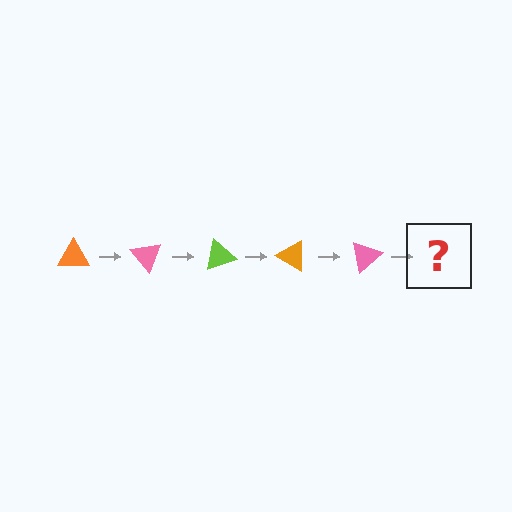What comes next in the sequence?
The next element should be a lime triangle, rotated 250 degrees from the start.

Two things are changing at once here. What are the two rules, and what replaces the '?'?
The two rules are that it rotates 50 degrees each step and the color cycles through orange, pink, and lime. The '?' should be a lime triangle, rotated 250 degrees from the start.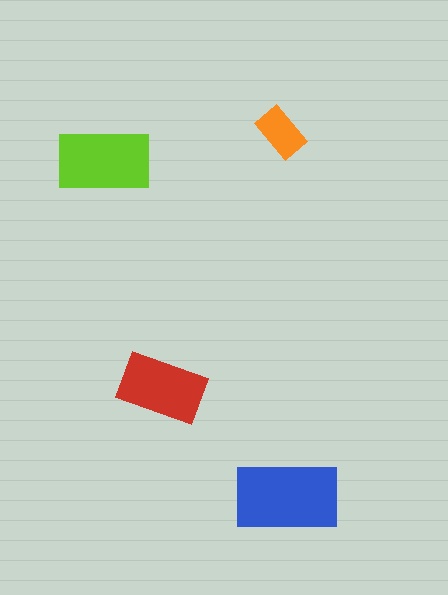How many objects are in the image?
There are 4 objects in the image.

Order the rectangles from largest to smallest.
the blue one, the lime one, the red one, the orange one.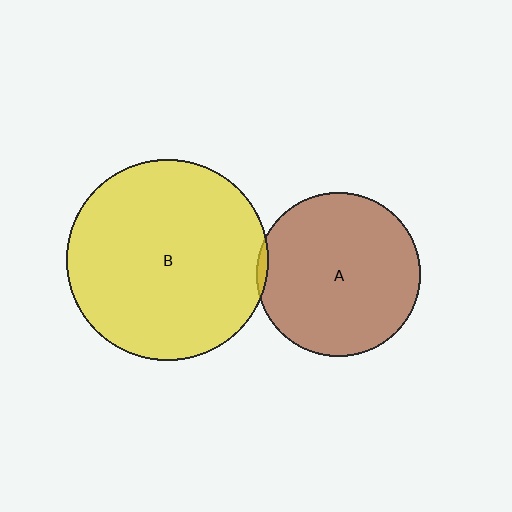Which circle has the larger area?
Circle B (yellow).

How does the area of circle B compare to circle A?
Approximately 1.5 times.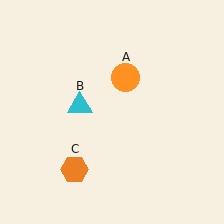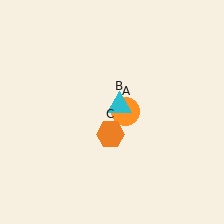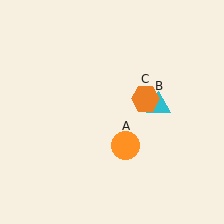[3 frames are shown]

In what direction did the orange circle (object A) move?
The orange circle (object A) moved down.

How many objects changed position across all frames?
3 objects changed position: orange circle (object A), cyan triangle (object B), orange hexagon (object C).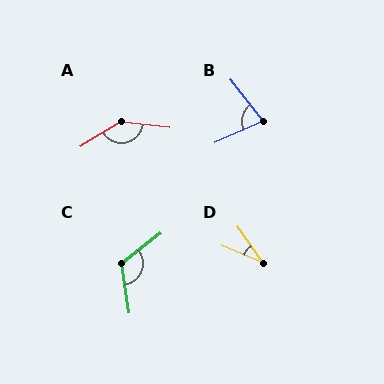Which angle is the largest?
A, at approximately 142 degrees.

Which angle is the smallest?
D, at approximately 33 degrees.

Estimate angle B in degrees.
Approximately 76 degrees.